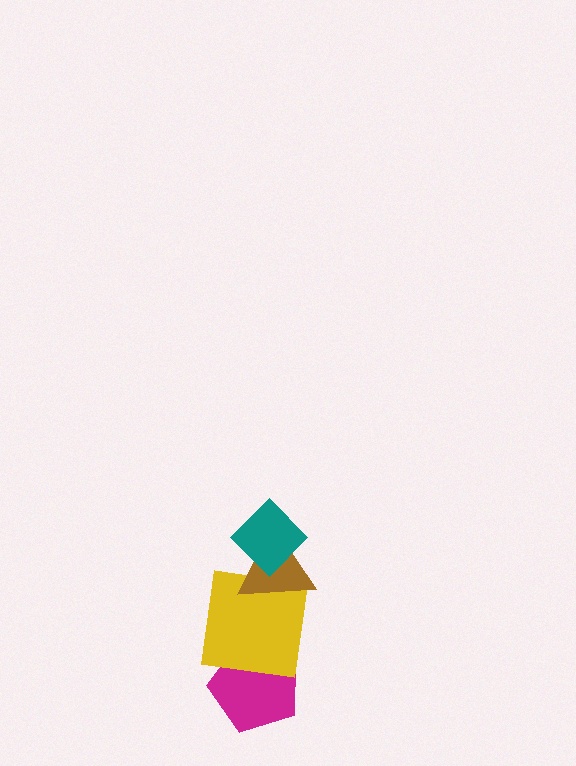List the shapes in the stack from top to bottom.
From top to bottom: the teal diamond, the brown triangle, the yellow square, the magenta pentagon.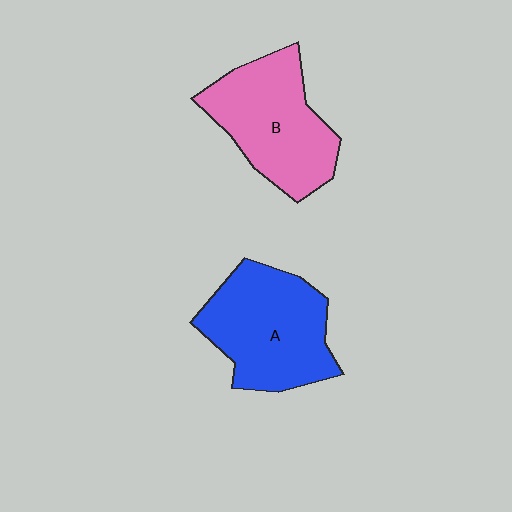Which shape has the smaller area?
Shape B (pink).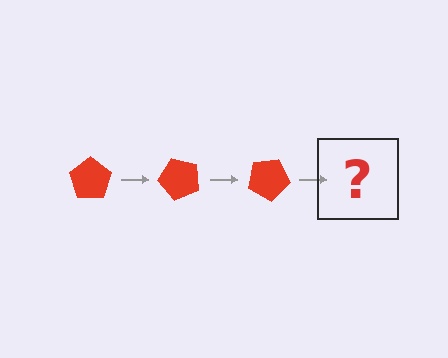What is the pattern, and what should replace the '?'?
The pattern is that the pentagon rotates 50 degrees each step. The '?' should be a red pentagon rotated 150 degrees.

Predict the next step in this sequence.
The next step is a red pentagon rotated 150 degrees.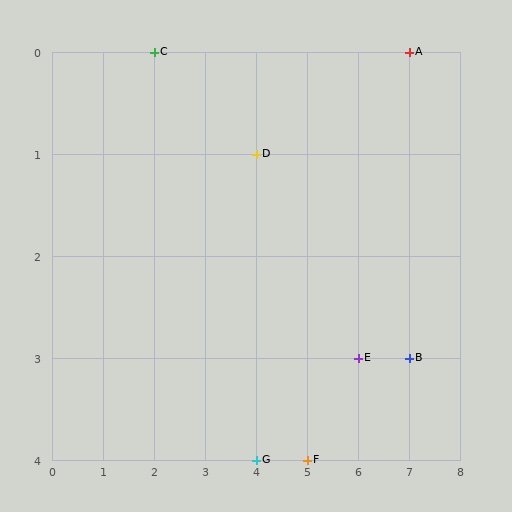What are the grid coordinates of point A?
Point A is at grid coordinates (7, 0).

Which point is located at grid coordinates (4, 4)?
Point G is at (4, 4).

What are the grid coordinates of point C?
Point C is at grid coordinates (2, 0).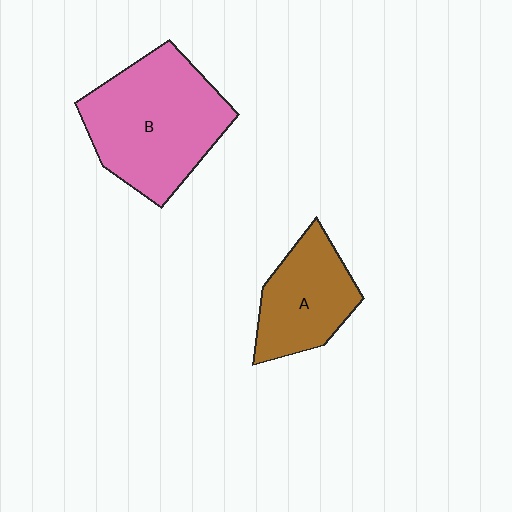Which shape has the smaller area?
Shape A (brown).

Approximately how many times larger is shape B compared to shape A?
Approximately 1.6 times.